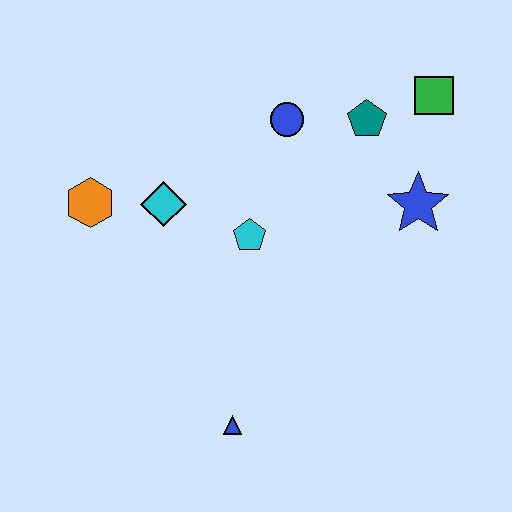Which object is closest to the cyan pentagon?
The cyan diamond is closest to the cyan pentagon.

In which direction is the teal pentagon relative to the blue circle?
The teal pentagon is to the right of the blue circle.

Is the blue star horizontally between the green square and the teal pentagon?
Yes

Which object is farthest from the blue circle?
The blue triangle is farthest from the blue circle.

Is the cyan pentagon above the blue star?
No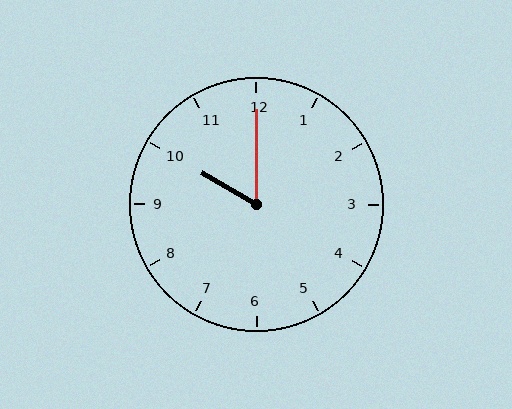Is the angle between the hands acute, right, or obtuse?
It is acute.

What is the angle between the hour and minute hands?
Approximately 60 degrees.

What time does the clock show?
10:00.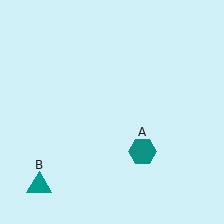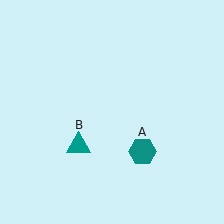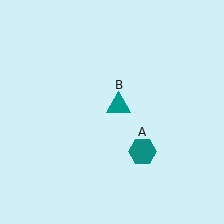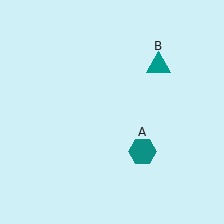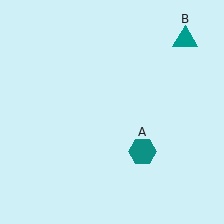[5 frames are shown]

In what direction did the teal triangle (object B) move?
The teal triangle (object B) moved up and to the right.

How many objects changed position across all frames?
1 object changed position: teal triangle (object B).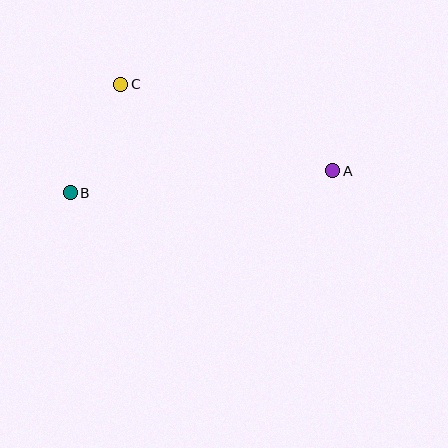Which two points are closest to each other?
Points B and C are closest to each other.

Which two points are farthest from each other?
Points A and B are farthest from each other.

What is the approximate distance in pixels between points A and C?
The distance between A and C is approximately 229 pixels.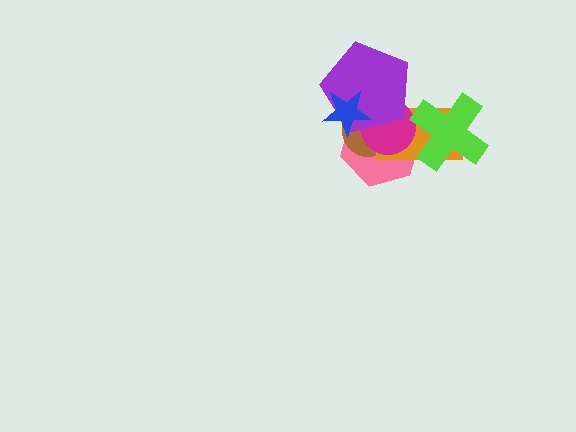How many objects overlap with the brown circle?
5 objects overlap with the brown circle.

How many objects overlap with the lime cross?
2 objects overlap with the lime cross.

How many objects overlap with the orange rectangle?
5 objects overlap with the orange rectangle.